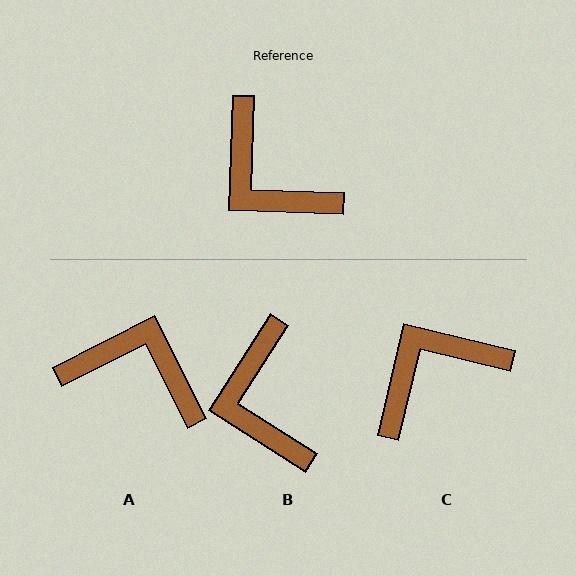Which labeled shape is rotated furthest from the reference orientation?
A, about 151 degrees away.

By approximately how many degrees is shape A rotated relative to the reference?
Approximately 151 degrees clockwise.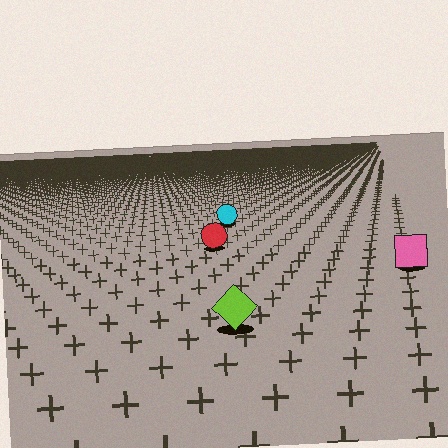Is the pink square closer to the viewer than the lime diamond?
No. The lime diamond is closer — you can tell from the texture gradient: the ground texture is coarser near it.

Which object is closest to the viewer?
The lime diamond is closest. The texture marks near it are larger and more spread out.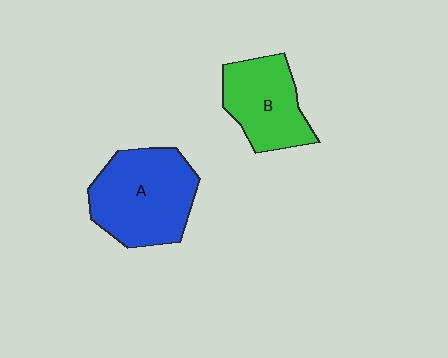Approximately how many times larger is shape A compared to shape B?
Approximately 1.4 times.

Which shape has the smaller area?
Shape B (green).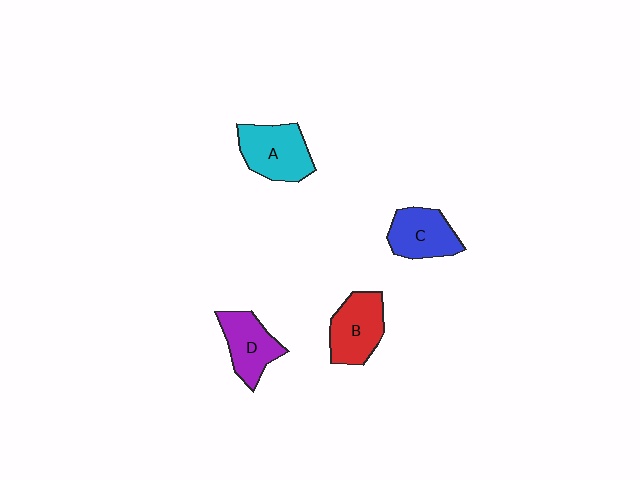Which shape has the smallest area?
Shape D (purple).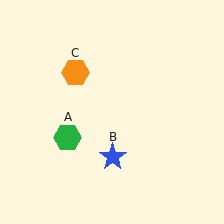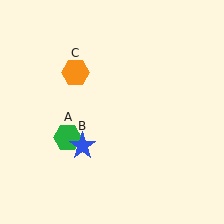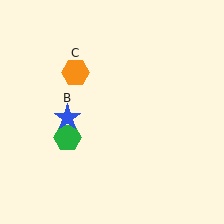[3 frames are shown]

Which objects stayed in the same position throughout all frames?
Green hexagon (object A) and orange hexagon (object C) remained stationary.